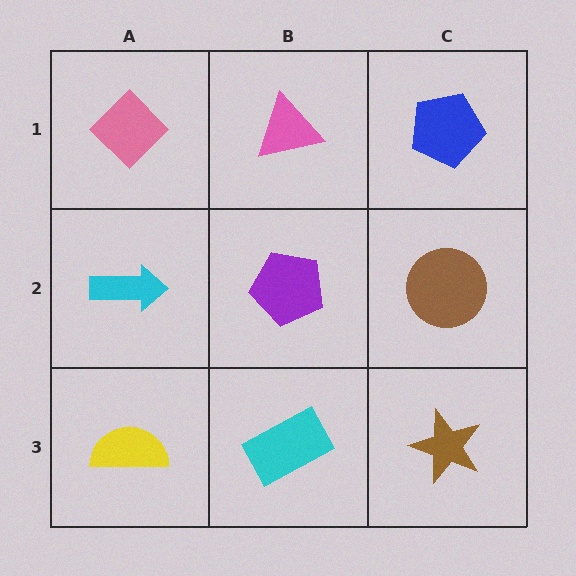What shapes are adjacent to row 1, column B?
A purple pentagon (row 2, column B), a pink diamond (row 1, column A), a blue pentagon (row 1, column C).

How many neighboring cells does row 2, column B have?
4.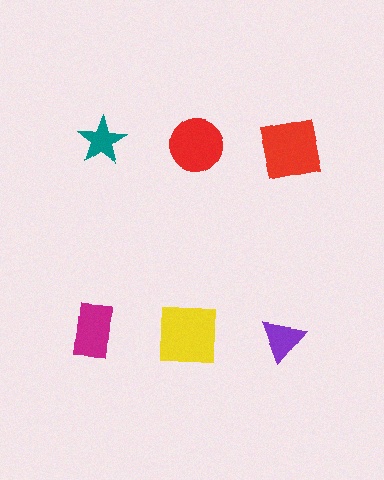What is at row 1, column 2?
A red circle.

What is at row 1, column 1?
A teal star.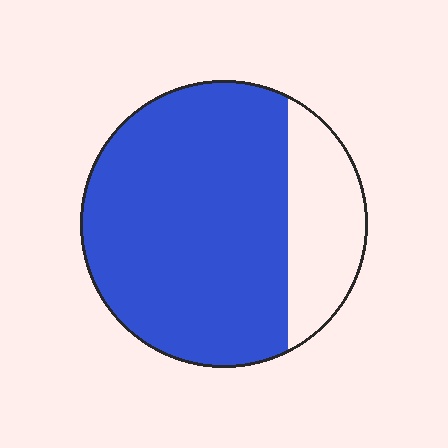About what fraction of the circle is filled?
About three quarters (3/4).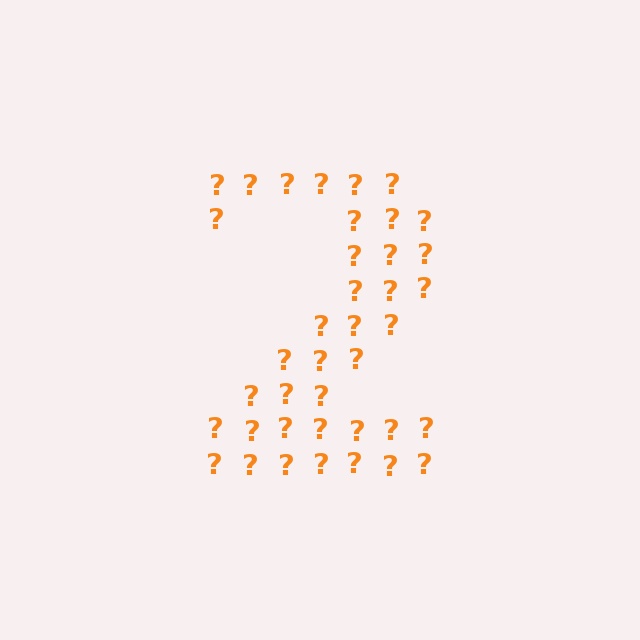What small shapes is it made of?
It is made of small question marks.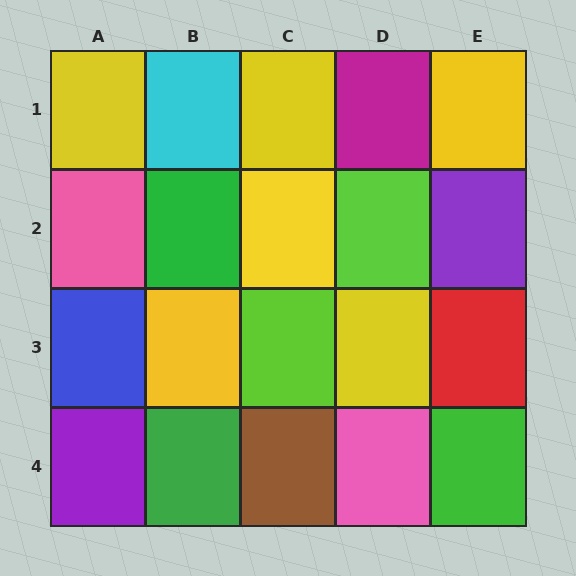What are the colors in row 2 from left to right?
Pink, green, yellow, lime, purple.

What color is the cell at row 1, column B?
Cyan.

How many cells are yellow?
6 cells are yellow.